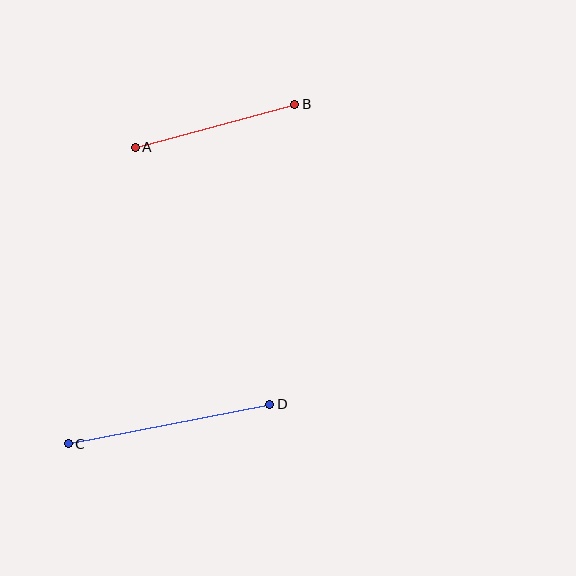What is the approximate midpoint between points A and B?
The midpoint is at approximately (215, 126) pixels.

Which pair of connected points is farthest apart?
Points C and D are farthest apart.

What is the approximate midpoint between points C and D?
The midpoint is at approximately (169, 424) pixels.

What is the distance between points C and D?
The distance is approximately 206 pixels.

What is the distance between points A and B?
The distance is approximately 165 pixels.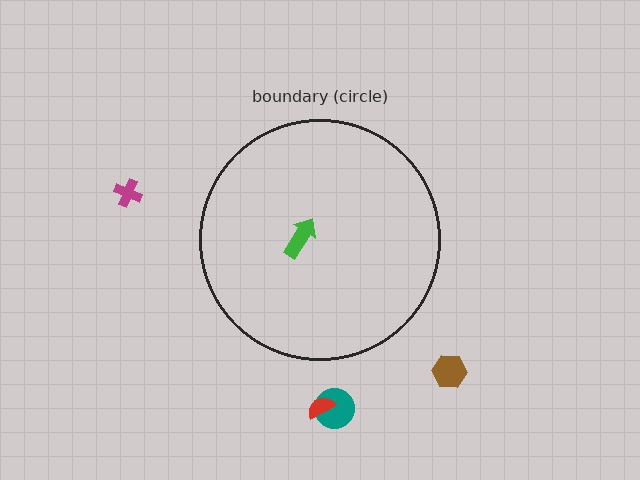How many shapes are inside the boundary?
1 inside, 4 outside.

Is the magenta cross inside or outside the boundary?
Outside.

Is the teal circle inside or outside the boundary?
Outside.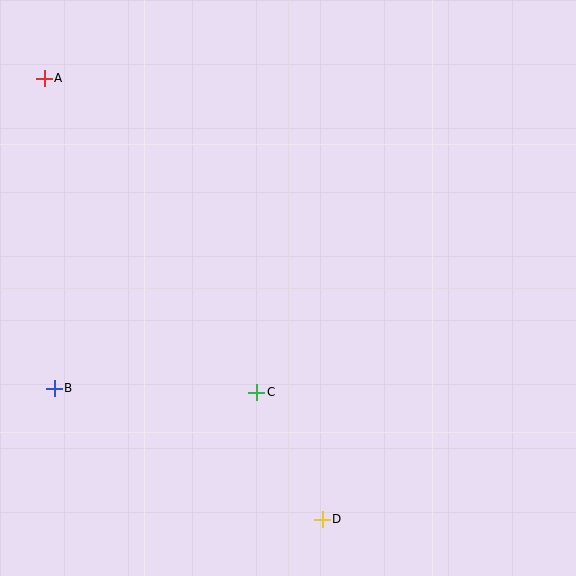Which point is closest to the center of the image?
Point C at (257, 392) is closest to the center.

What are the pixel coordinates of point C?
Point C is at (257, 392).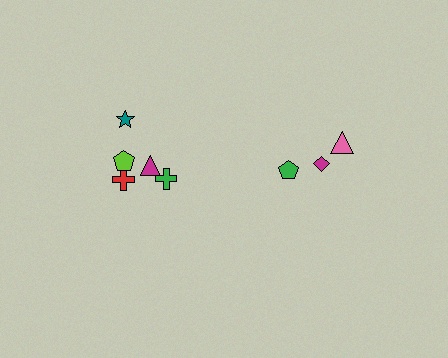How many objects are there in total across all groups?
There are 8 objects.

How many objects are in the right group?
There are 3 objects.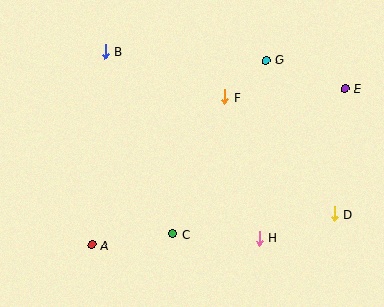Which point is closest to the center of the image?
Point F at (225, 97) is closest to the center.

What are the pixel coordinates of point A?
Point A is at (92, 245).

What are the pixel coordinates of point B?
Point B is at (105, 51).